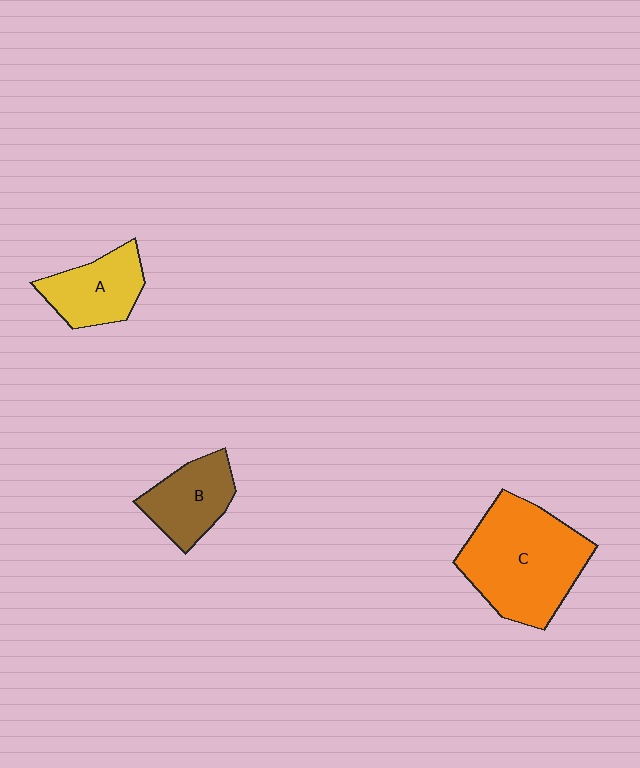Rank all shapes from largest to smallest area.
From largest to smallest: C (orange), A (yellow), B (brown).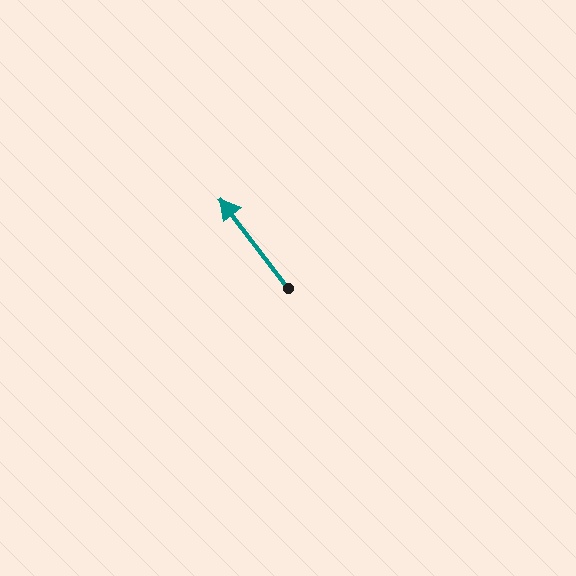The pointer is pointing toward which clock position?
Roughly 11 o'clock.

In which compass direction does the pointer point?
Northwest.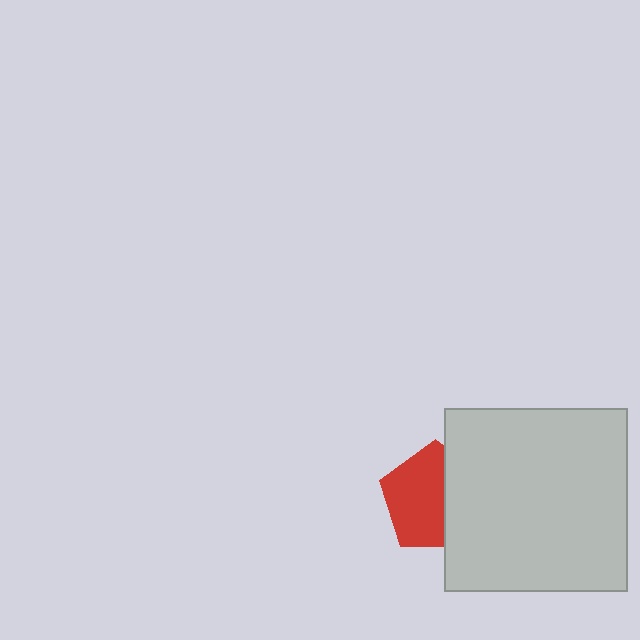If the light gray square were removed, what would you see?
You would see the complete red pentagon.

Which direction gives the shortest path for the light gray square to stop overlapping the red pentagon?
Moving right gives the shortest separation.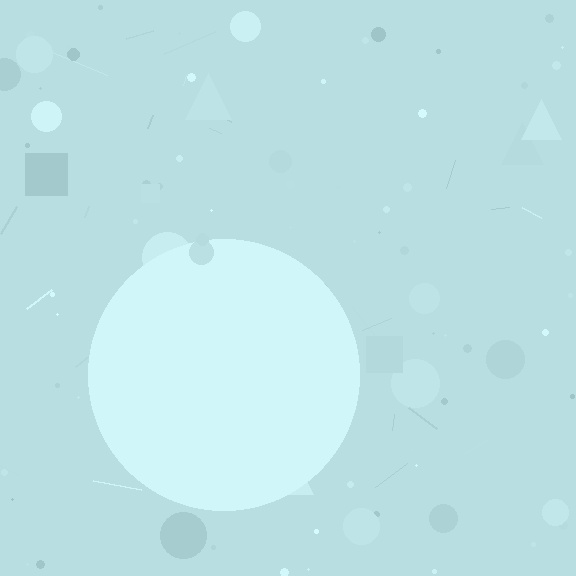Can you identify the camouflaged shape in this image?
The camouflaged shape is a circle.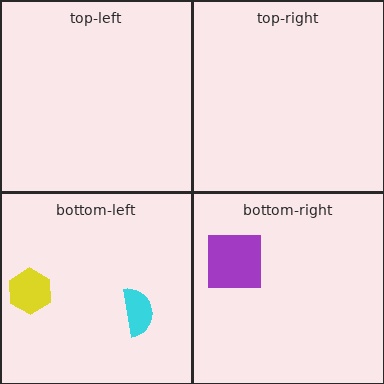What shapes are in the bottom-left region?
The yellow hexagon, the cyan semicircle.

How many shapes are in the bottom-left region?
2.